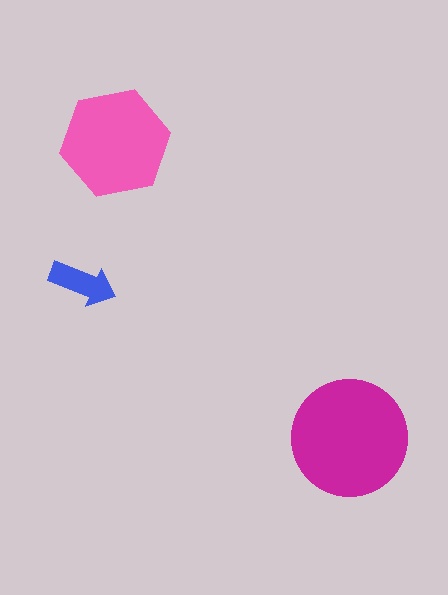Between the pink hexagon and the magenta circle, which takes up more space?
The magenta circle.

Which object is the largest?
The magenta circle.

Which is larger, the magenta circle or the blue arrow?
The magenta circle.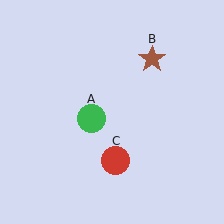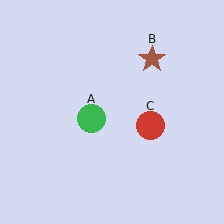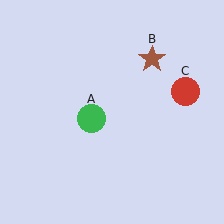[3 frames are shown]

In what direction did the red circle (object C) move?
The red circle (object C) moved up and to the right.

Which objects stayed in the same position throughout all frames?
Green circle (object A) and brown star (object B) remained stationary.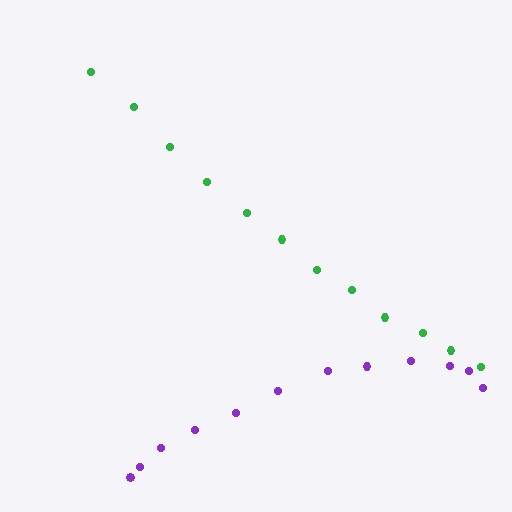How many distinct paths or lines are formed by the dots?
There are 2 distinct paths.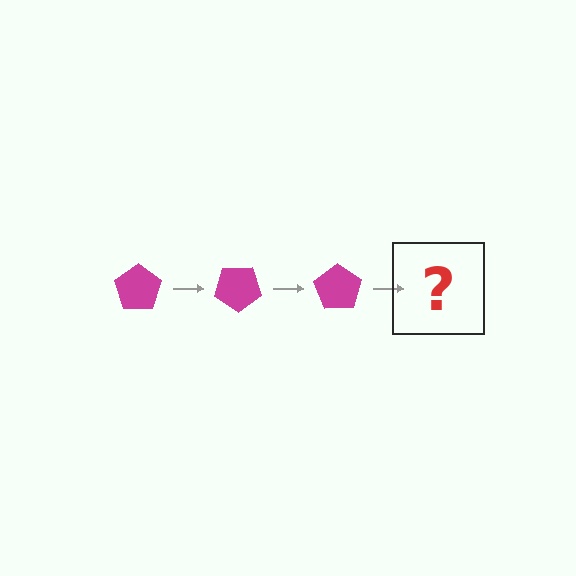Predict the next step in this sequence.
The next step is a magenta pentagon rotated 105 degrees.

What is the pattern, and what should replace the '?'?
The pattern is that the pentagon rotates 35 degrees each step. The '?' should be a magenta pentagon rotated 105 degrees.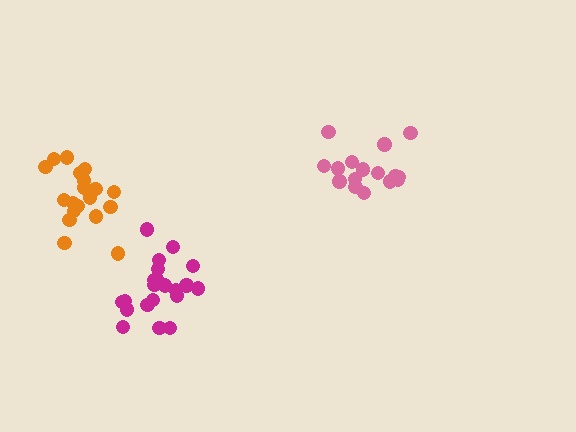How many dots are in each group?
Group 1: 16 dots, Group 2: 19 dots, Group 3: 21 dots (56 total).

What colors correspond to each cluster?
The clusters are colored: pink, orange, magenta.